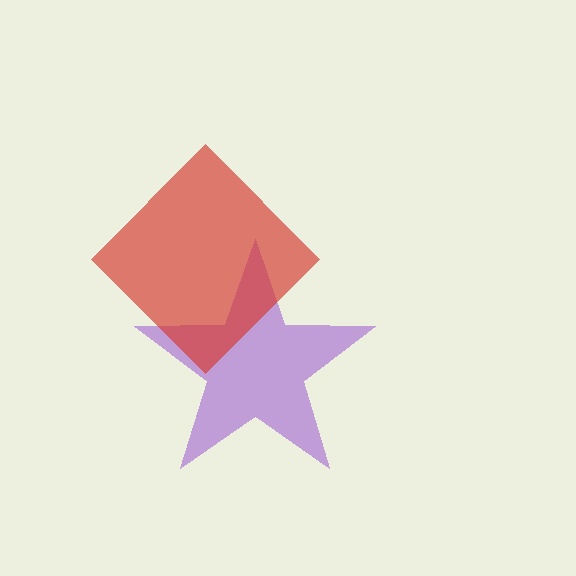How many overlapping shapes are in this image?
There are 2 overlapping shapes in the image.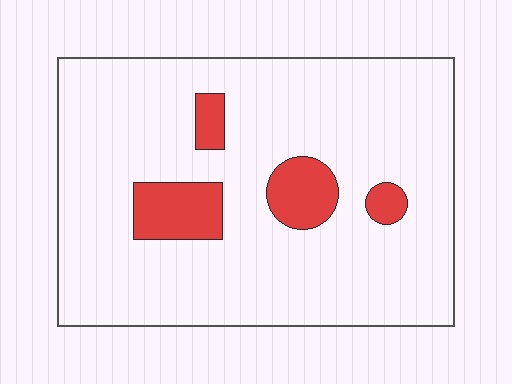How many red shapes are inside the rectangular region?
4.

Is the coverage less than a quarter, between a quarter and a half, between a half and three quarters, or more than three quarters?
Less than a quarter.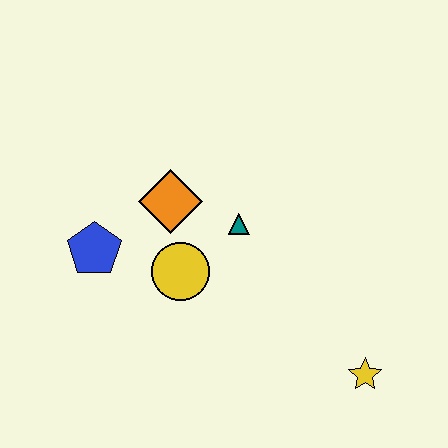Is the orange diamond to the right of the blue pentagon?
Yes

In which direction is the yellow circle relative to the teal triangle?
The yellow circle is to the left of the teal triangle.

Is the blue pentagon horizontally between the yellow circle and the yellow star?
No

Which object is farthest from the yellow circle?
The yellow star is farthest from the yellow circle.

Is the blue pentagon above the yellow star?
Yes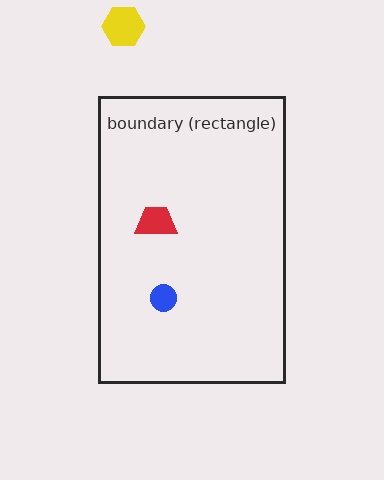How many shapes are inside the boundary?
2 inside, 1 outside.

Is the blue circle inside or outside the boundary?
Inside.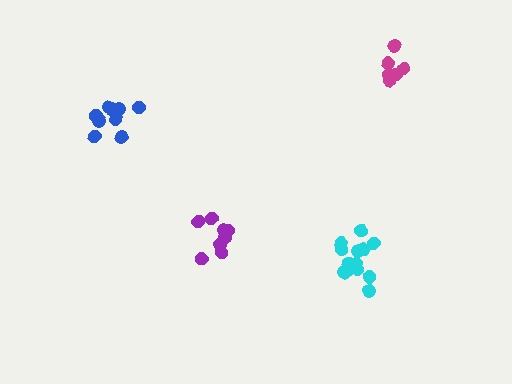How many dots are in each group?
Group 1: 9 dots, Group 2: 13 dots, Group 3: 8 dots, Group 4: 7 dots (37 total).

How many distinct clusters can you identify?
There are 4 distinct clusters.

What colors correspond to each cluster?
The clusters are colored: blue, cyan, purple, magenta.